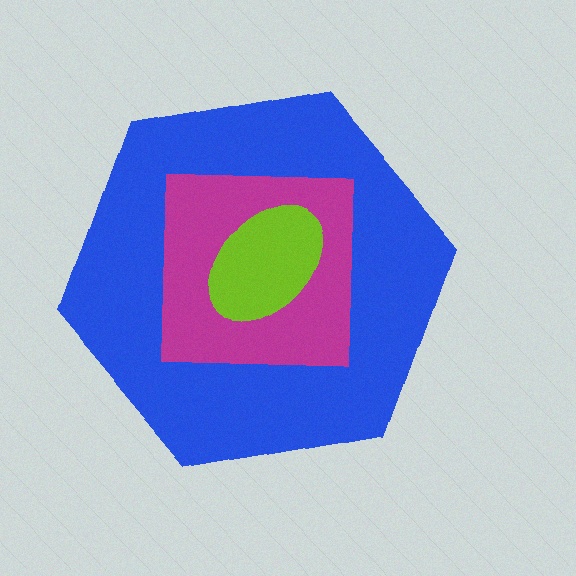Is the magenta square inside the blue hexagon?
Yes.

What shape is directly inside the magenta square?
The lime ellipse.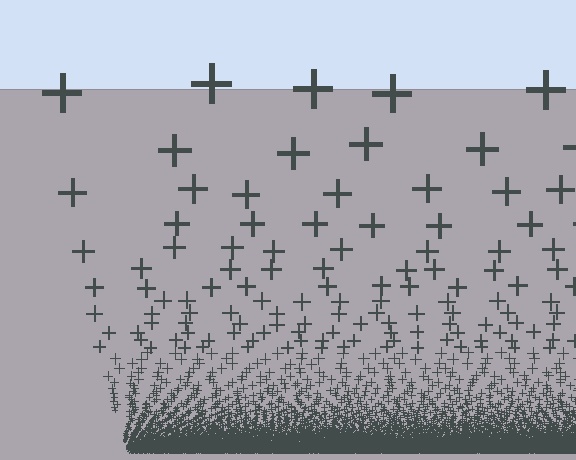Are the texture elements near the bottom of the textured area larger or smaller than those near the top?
Smaller. The gradient is inverted — elements near the bottom are smaller and denser.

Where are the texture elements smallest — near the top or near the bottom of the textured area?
Near the bottom.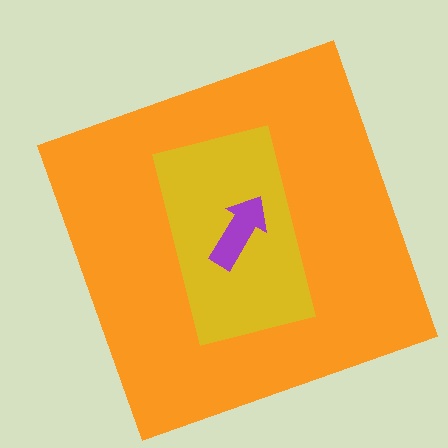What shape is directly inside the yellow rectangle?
The purple arrow.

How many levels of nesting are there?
3.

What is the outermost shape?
The orange square.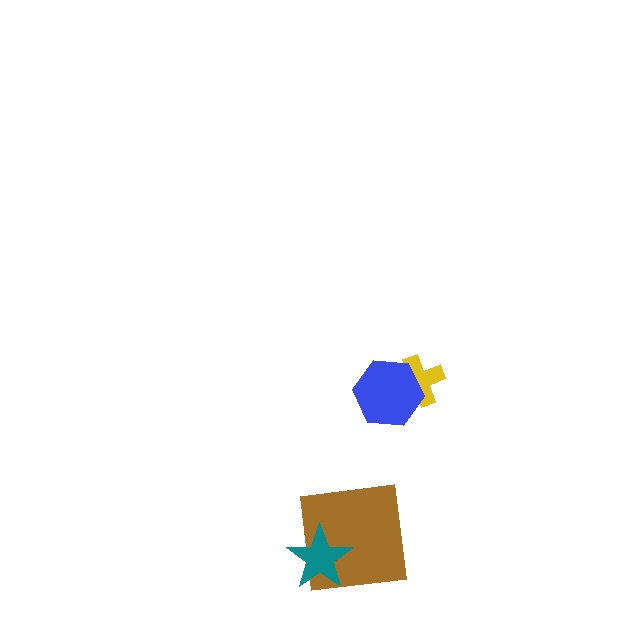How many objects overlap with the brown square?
1 object overlaps with the brown square.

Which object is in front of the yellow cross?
The blue hexagon is in front of the yellow cross.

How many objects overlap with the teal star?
1 object overlaps with the teal star.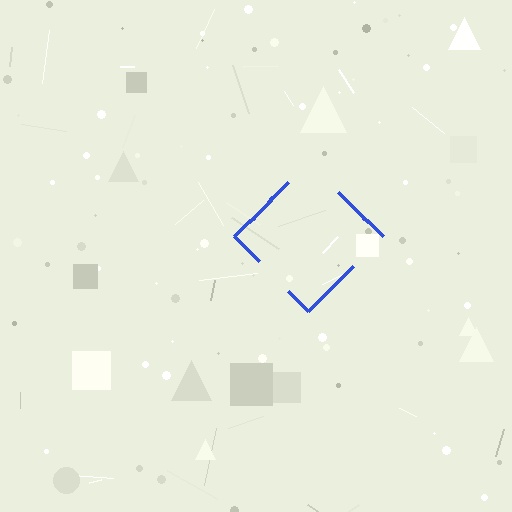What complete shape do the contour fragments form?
The contour fragments form a diamond.